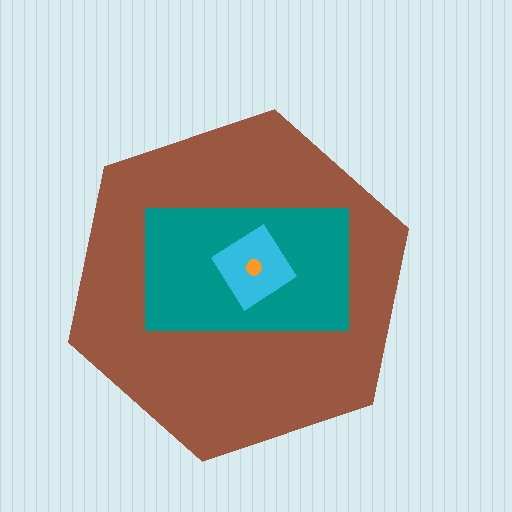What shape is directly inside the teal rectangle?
The cyan diamond.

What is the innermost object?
The orange circle.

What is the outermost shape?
The brown hexagon.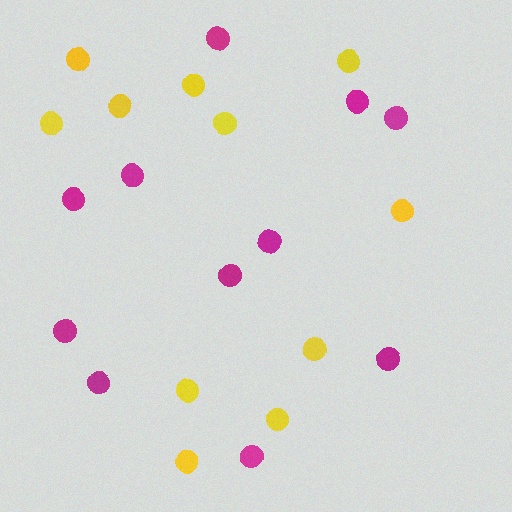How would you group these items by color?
There are 2 groups: one group of magenta circles (11) and one group of yellow circles (11).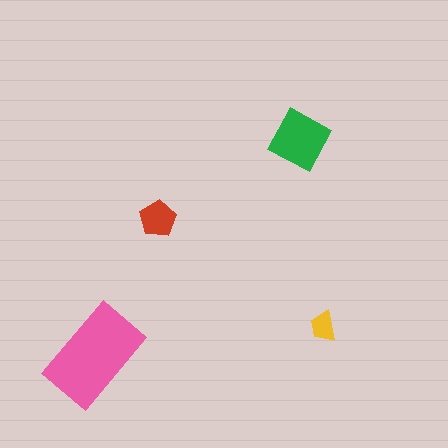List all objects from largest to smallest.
The pink rectangle, the green square, the red pentagon, the yellow trapezoid.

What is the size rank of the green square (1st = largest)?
2nd.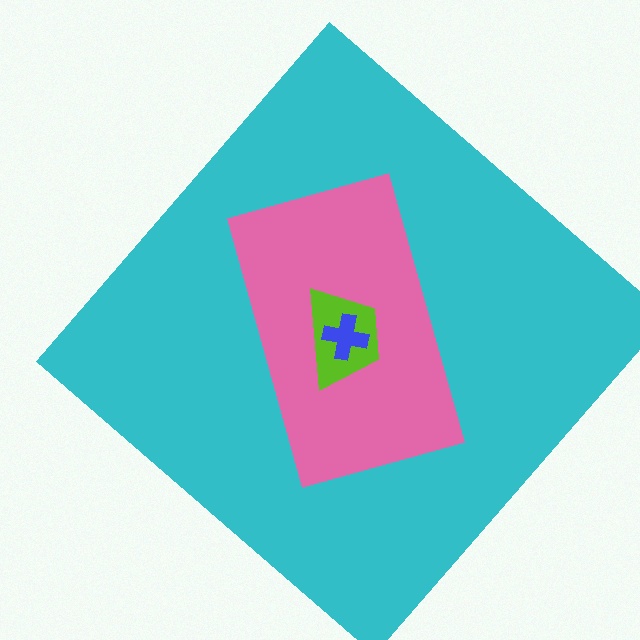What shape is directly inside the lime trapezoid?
The blue cross.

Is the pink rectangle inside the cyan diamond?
Yes.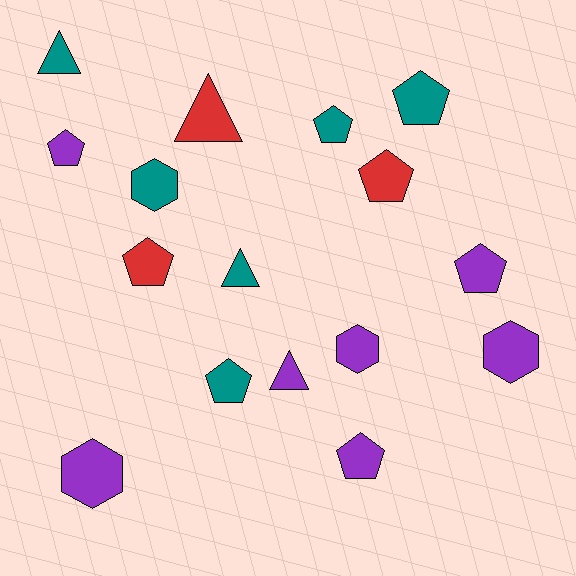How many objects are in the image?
There are 16 objects.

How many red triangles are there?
There is 1 red triangle.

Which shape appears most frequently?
Pentagon, with 8 objects.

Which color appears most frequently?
Purple, with 7 objects.